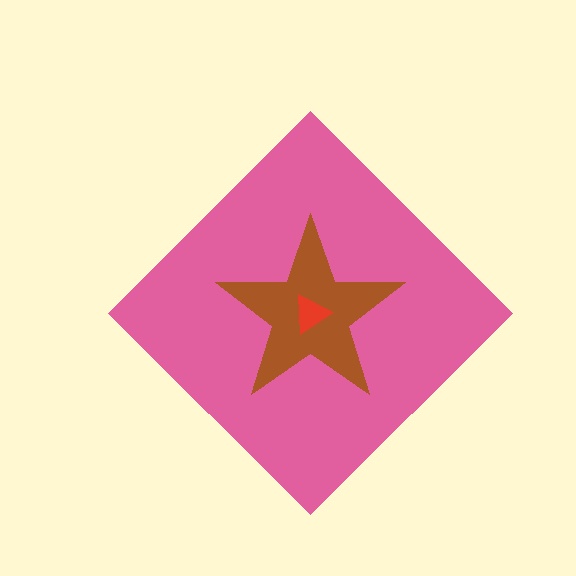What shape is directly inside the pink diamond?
The brown star.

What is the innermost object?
The red triangle.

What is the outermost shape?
The pink diamond.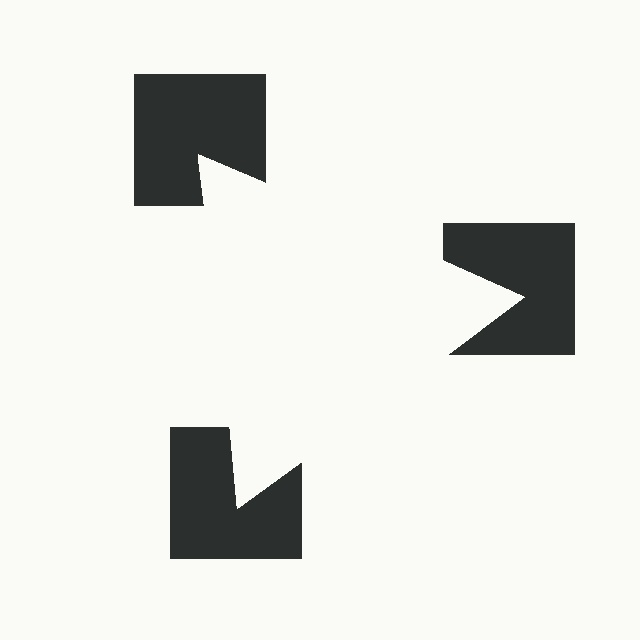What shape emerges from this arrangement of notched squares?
An illusory triangle — its edges are inferred from the aligned wedge cuts in the notched squares, not physically drawn.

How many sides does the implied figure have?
3 sides.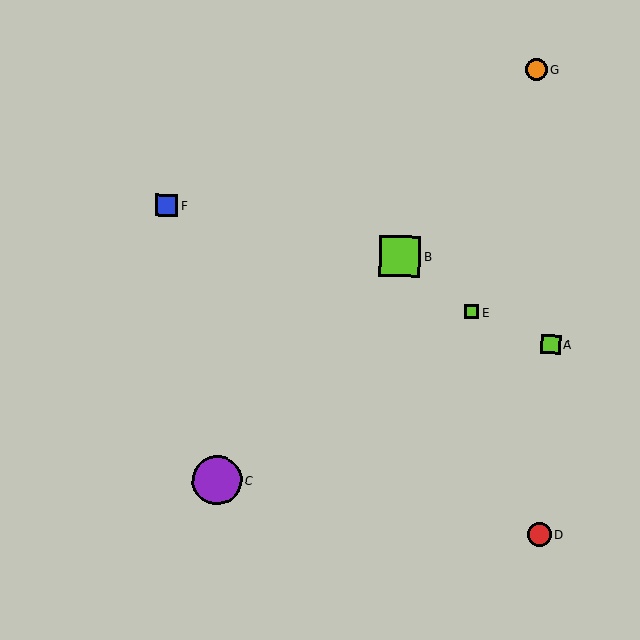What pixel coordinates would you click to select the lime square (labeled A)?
Click at (551, 344) to select the lime square A.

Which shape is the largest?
The purple circle (labeled C) is the largest.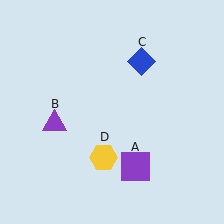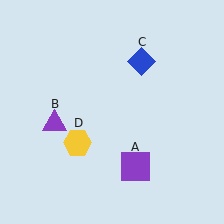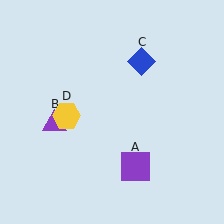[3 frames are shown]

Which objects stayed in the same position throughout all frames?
Purple square (object A) and purple triangle (object B) and blue diamond (object C) remained stationary.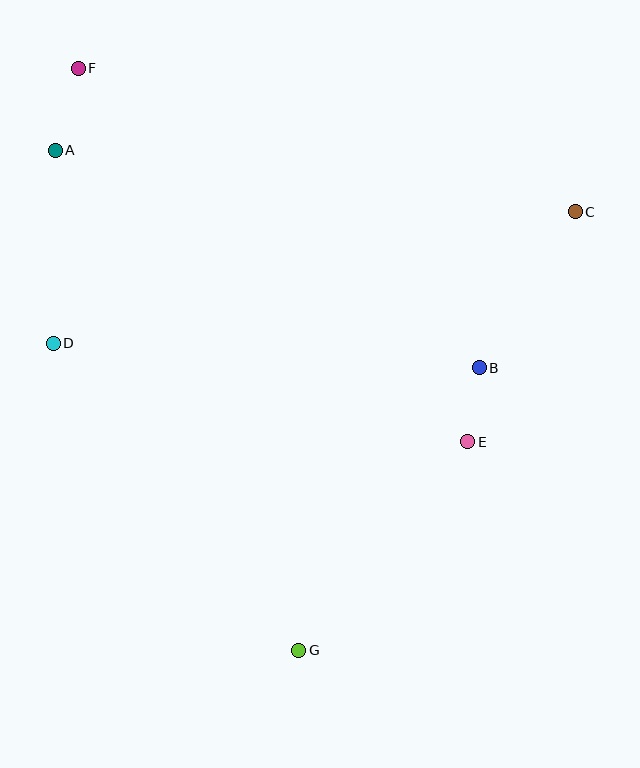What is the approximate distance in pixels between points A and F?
The distance between A and F is approximately 85 pixels.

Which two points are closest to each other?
Points B and E are closest to each other.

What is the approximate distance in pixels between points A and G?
The distance between A and G is approximately 557 pixels.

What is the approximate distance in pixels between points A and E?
The distance between A and E is approximately 505 pixels.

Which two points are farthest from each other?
Points F and G are farthest from each other.